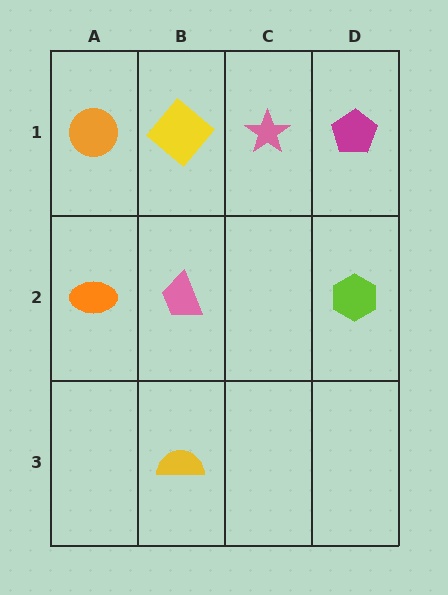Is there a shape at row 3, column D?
No, that cell is empty.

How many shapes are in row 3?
1 shape.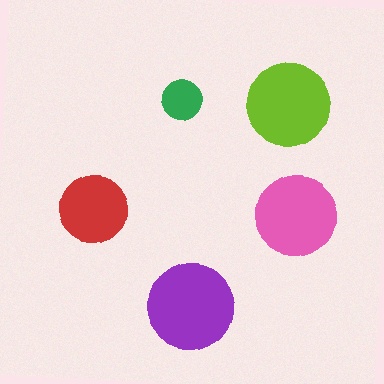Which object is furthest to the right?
The pink circle is rightmost.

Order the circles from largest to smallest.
the purple one, the lime one, the pink one, the red one, the green one.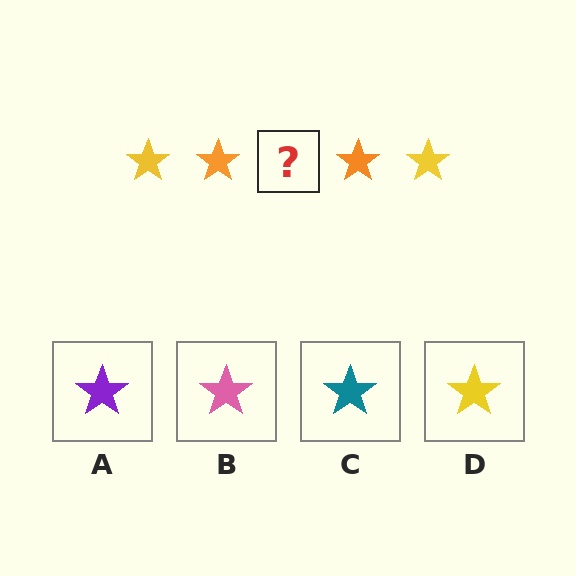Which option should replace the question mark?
Option D.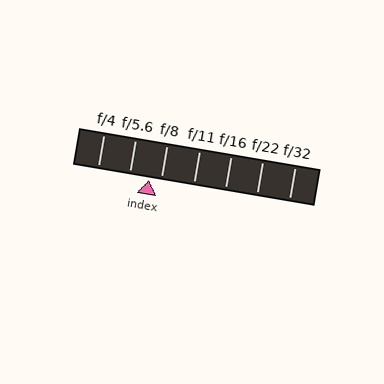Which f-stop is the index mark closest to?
The index mark is closest to f/8.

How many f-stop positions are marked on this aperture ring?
There are 7 f-stop positions marked.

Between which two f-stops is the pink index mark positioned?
The index mark is between f/5.6 and f/8.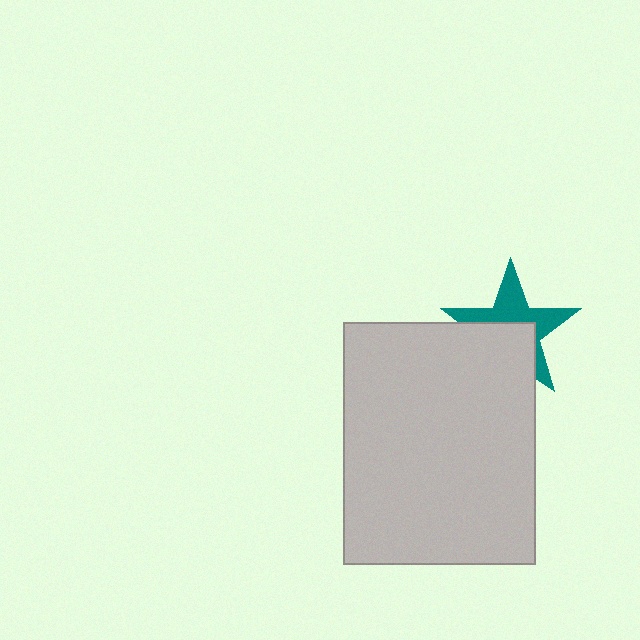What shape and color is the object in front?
The object in front is a light gray rectangle.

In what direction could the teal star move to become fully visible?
The teal star could move up. That would shift it out from behind the light gray rectangle entirely.